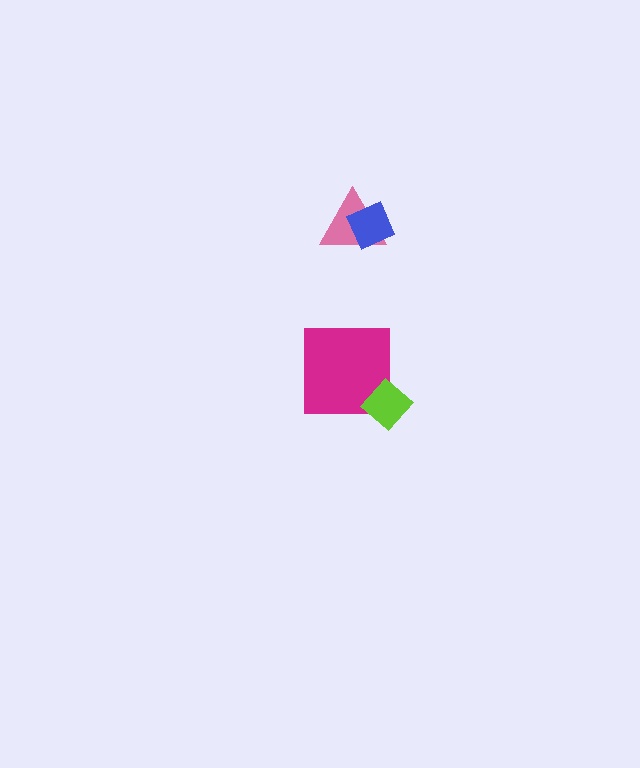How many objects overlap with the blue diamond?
1 object overlaps with the blue diamond.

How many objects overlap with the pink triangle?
1 object overlaps with the pink triangle.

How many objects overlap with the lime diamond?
1 object overlaps with the lime diamond.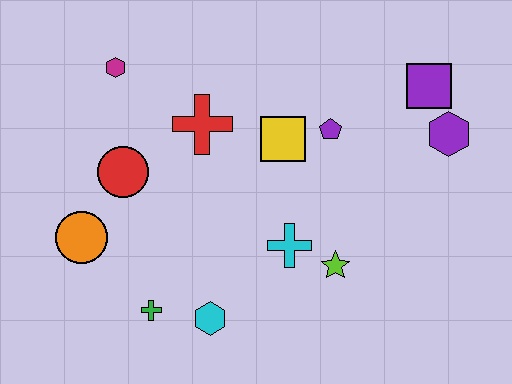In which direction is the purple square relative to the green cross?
The purple square is to the right of the green cross.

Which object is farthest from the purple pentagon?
The orange circle is farthest from the purple pentagon.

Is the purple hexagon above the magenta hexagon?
No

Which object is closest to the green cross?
The cyan hexagon is closest to the green cross.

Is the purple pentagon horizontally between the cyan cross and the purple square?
Yes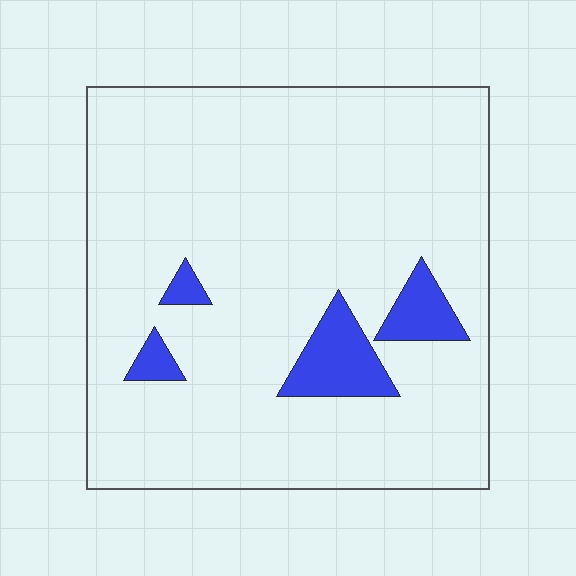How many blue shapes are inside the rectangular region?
4.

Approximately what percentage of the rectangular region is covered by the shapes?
Approximately 10%.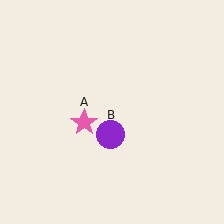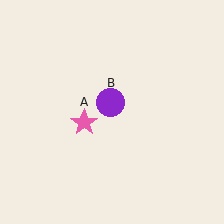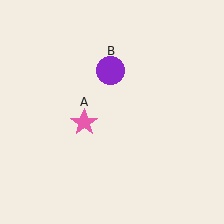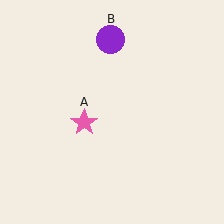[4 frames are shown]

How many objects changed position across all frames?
1 object changed position: purple circle (object B).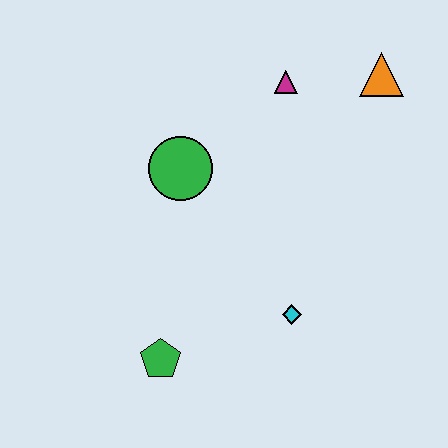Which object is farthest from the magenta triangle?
The green pentagon is farthest from the magenta triangle.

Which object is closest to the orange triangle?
The magenta triangle is closest to the orange triangle.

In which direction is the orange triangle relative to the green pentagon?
The orange triangle is above the green pentagon.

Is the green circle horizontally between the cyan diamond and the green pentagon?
Yes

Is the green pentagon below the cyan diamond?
Yes